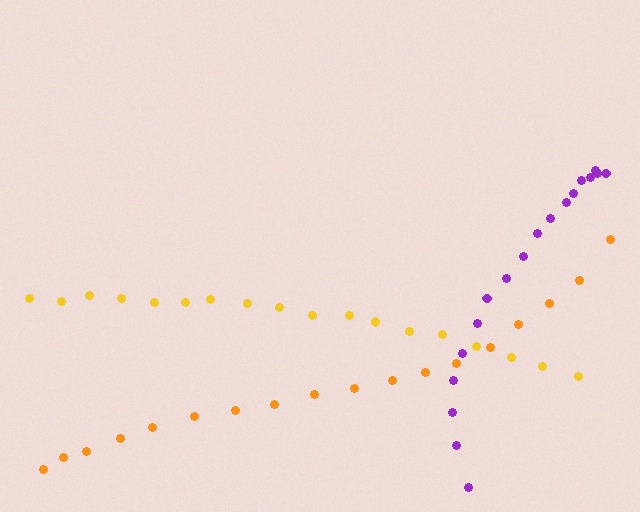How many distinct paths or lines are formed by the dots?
There are 3 distinct paths.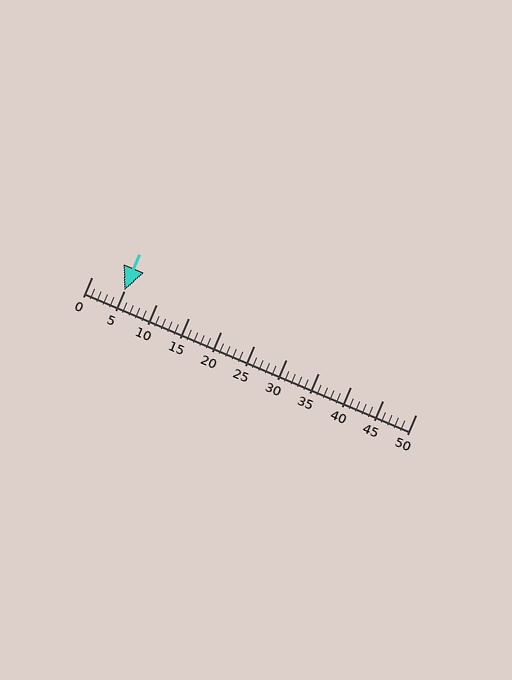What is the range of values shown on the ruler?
The ruler shows values from 0 to 50.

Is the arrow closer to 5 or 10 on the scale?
The arrow is closer to 5.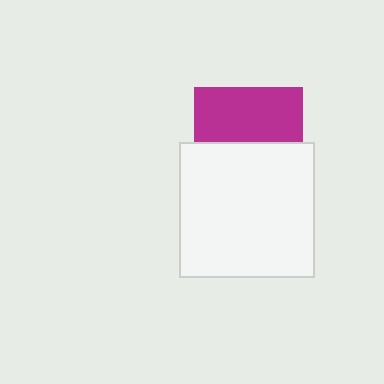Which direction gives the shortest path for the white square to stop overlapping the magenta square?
Moving down gives the shortest separation.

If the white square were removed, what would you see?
You would see the complete magenta square.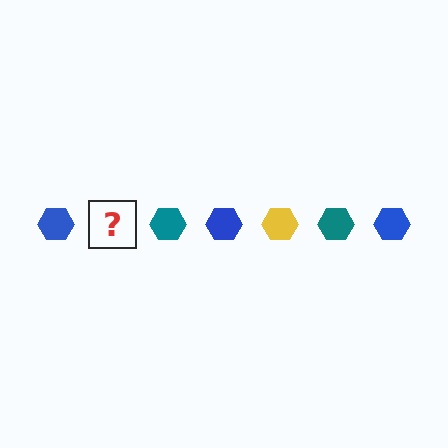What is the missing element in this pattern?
The missing element is a yellow hexagon.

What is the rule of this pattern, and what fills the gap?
The rule is that the pattern cycles through blue, yellow, teal hexagons. The gap should be filled with a yellow hexagon.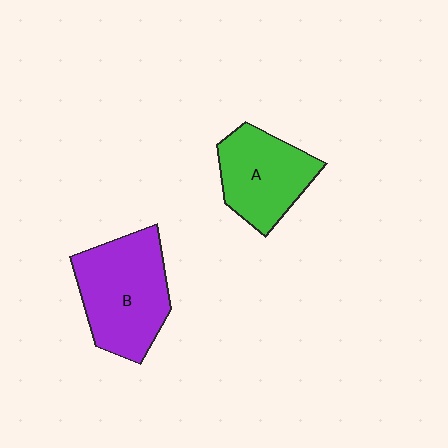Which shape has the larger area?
Shape B (purple).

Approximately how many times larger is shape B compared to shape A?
Approximately 1.3 times.